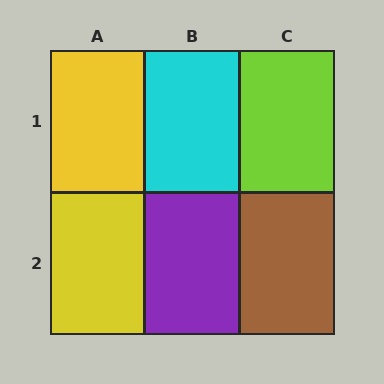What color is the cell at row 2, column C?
Brown.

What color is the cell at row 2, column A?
Yellow.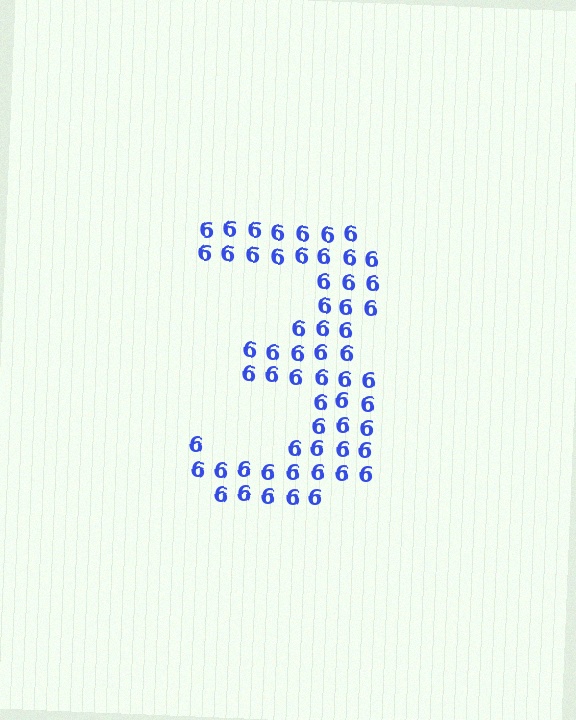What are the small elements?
The small elements are digit 6's.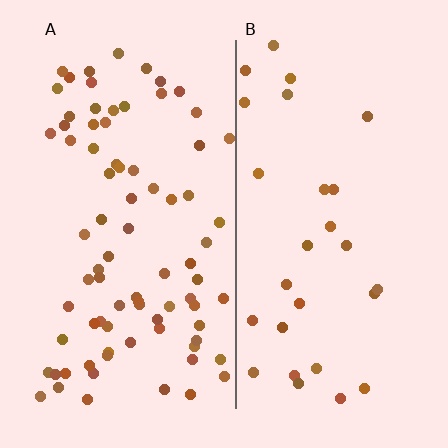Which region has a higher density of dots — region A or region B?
A (the left).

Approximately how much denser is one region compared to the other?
Approximately 2.8× — region A over region B.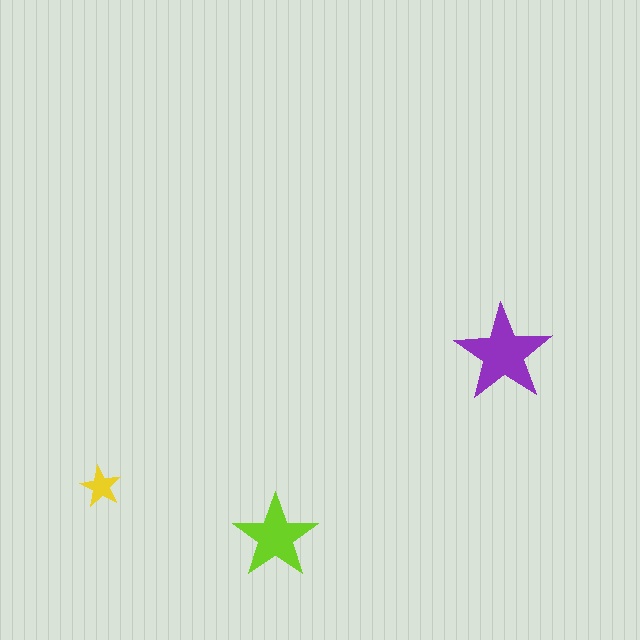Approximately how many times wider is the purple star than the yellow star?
About 2.5 times wider.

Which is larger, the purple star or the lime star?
The purple one.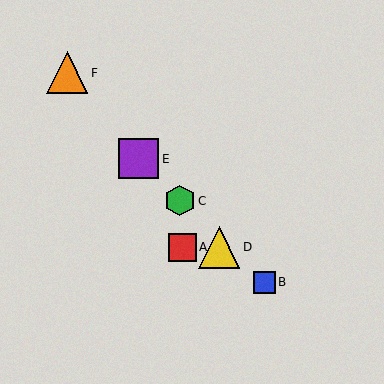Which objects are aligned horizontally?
Objects A, D are aligned horizontally.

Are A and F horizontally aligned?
No, A is at y≈247 and F is at y≈73.